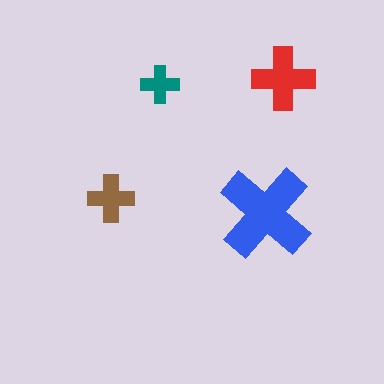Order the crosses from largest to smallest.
the blue one, the red one, the brown one, the teal one.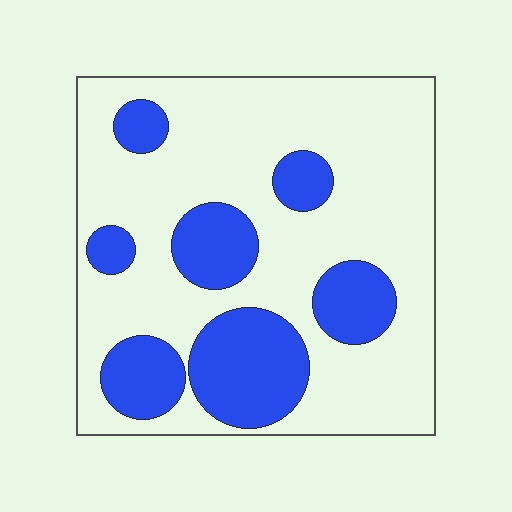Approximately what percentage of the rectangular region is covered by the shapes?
Approximately 30%.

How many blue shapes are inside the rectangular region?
7.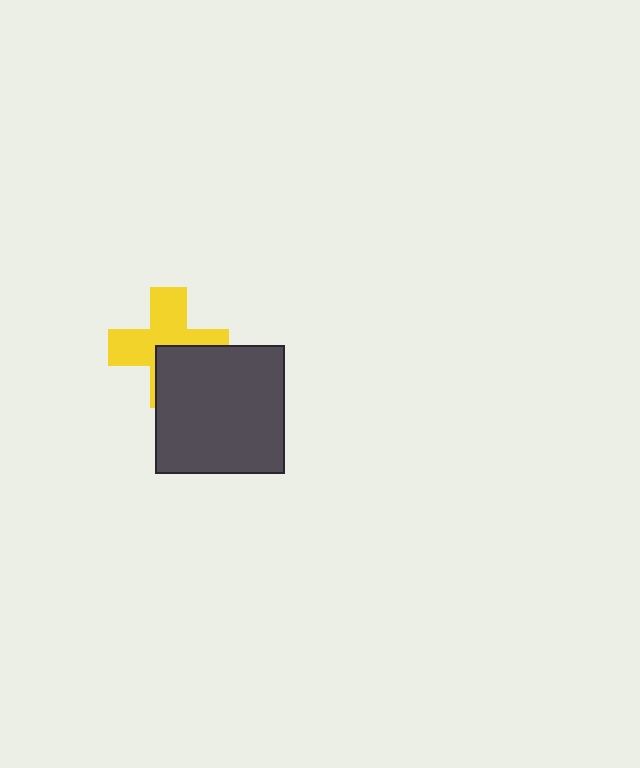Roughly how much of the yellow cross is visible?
About half of it is visible (roughly 63%).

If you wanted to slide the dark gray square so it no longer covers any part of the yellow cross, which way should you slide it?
Slide it toward the lower-right — that is the most direct way to separate the two shapes.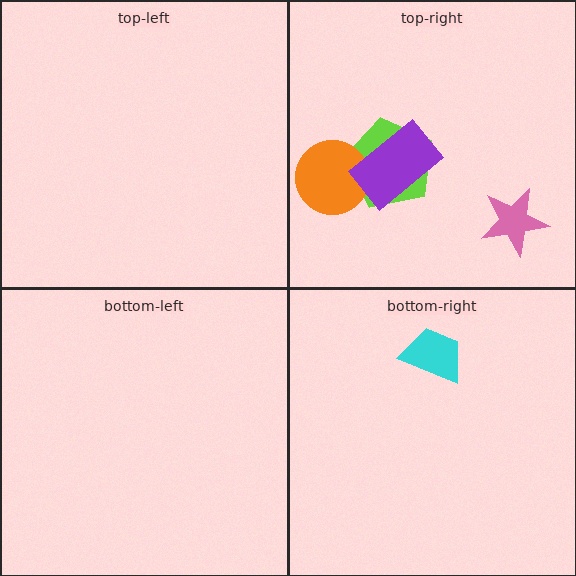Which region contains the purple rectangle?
The top-right region.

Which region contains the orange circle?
The top-right region.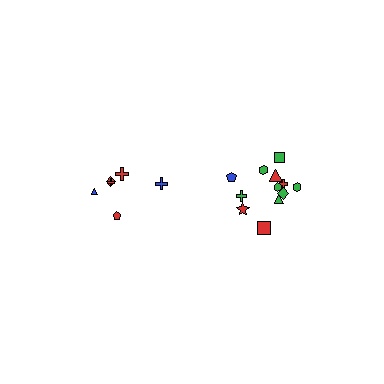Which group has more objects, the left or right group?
The right group.